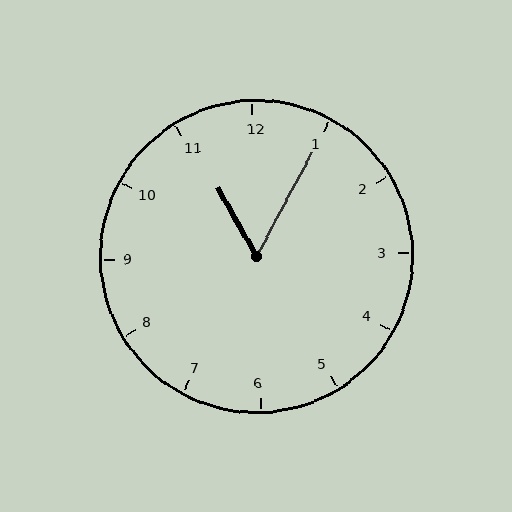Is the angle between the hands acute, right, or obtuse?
It is acute.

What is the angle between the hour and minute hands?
Approximately 58 degrees.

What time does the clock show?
11:05.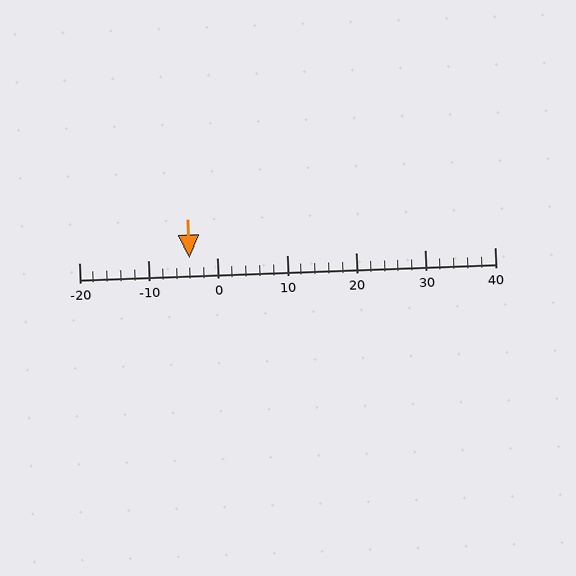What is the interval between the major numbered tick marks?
The major tick marks are spaced 10 units apart.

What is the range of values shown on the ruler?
The ruler shows values from -20 to 40.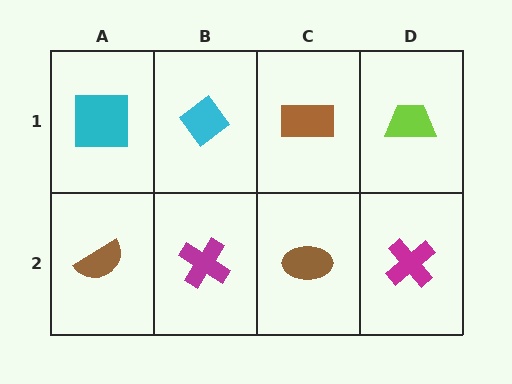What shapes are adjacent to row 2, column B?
A cyan diamond (row 1, column B), a brown semicircle (row 2, column A), a brown ellipse (row 2, column C).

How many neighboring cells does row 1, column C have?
3.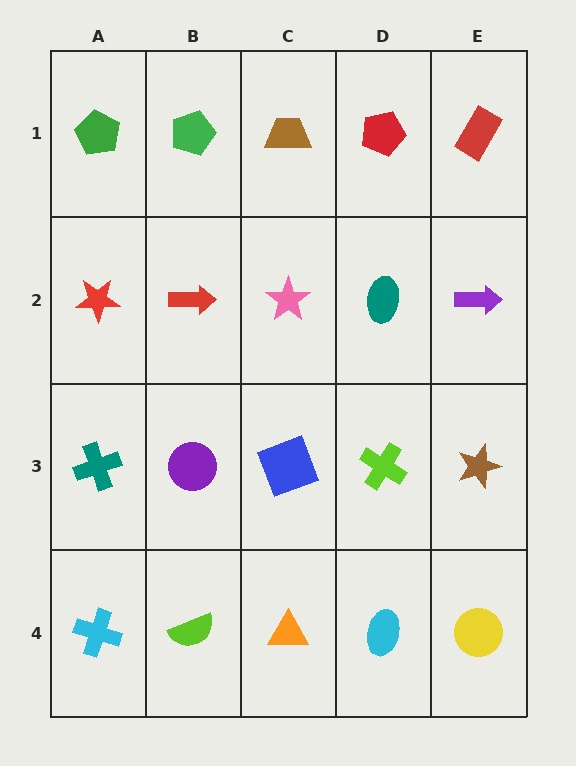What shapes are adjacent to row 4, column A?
A teal cross (row 3, column A), a lime semicircle (row 4, column B).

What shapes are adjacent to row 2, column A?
A green pentagon (row 1, column A), a teal cross (row 3, column A), a red arrow (row 2, column B).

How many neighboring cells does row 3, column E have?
3.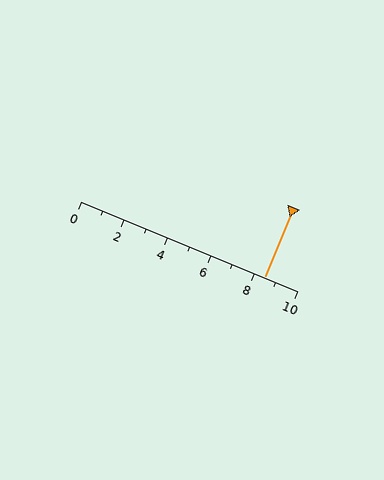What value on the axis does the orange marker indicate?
The marker indicates approximately 8.5.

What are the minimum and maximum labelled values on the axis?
The axis runs from 0 to 10.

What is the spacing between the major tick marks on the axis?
The major ticks are spaced 2 apart.